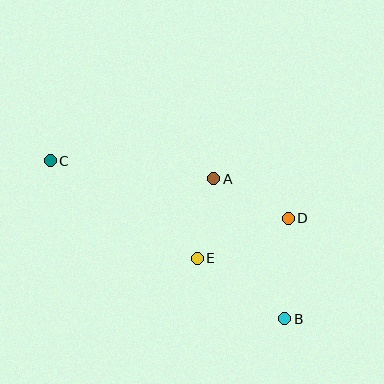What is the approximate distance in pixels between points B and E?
The distance between B and E is approximately 106 pixels.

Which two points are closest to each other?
Points A and E are closest to each other.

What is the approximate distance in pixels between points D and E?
The distance between D and E is approximately 99 pixels.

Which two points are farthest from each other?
Points B and C are farthest from each other.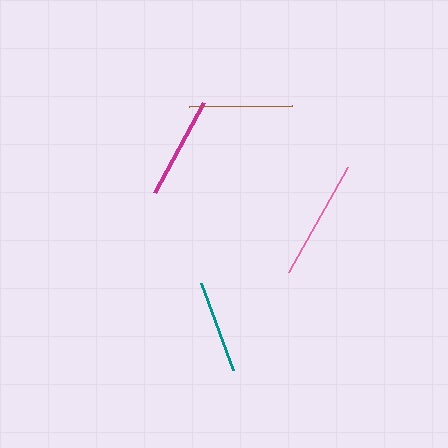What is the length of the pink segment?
The pink segment is approximately 121 pixels long.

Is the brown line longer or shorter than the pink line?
The pink line is longer than the brown line.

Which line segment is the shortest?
The teal line is the shortest at approximately 93 pixels.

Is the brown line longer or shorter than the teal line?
The brown line is longer than the teal line.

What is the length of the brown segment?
The brown segment is approximately 103 pixels long.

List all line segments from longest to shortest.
From longest to shortest: pink, brown, magenta, teal.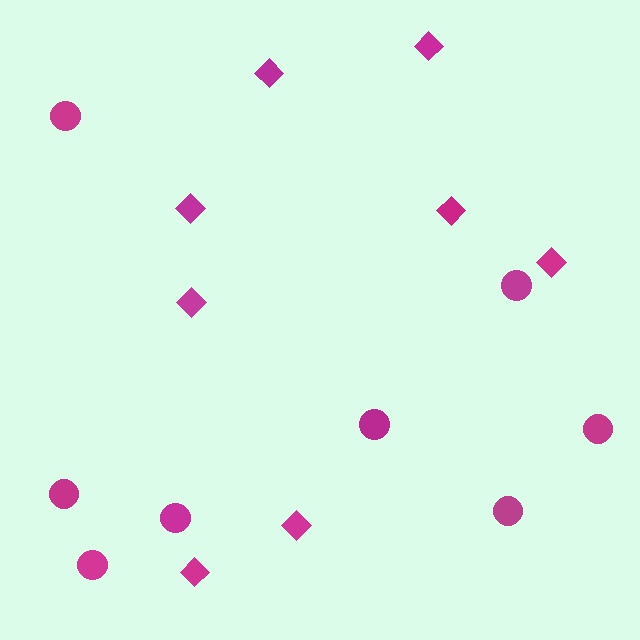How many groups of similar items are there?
There are 2 groups: one group of circles (8) and one group of diamonds (8).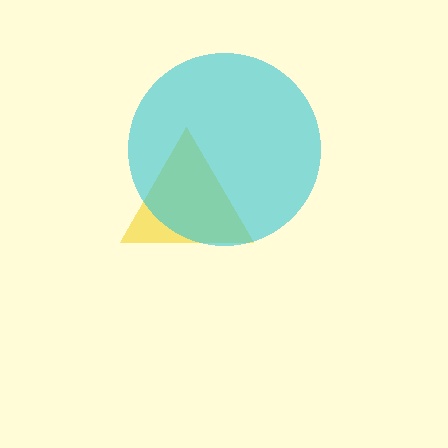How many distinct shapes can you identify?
There are 2 distinct shapes: a yellow triangle, a cyan circle.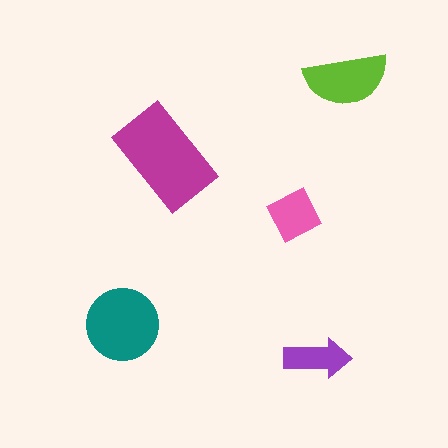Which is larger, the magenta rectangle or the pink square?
The magenta rectangle.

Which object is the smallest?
The purple arrow.